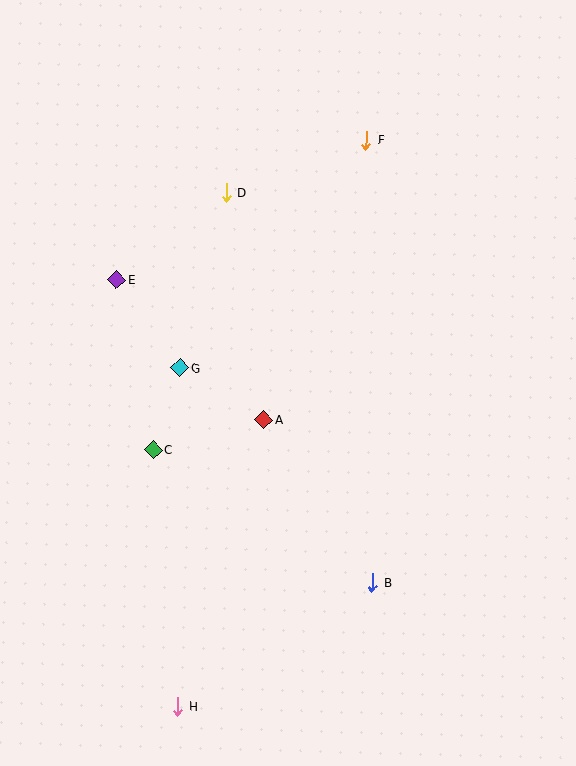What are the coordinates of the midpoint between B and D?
The midpoint between B and D is at (299, 387).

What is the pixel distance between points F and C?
The distance between F and C is 376 pixels.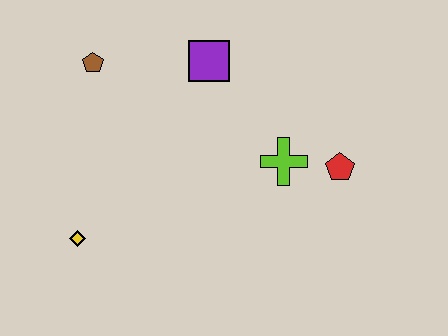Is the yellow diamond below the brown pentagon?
Yes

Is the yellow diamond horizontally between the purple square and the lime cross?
No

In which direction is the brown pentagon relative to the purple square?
The brown pentagon is to the left of the purple square.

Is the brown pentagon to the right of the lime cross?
No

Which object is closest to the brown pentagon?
The purple square is closest to the brown pentagon.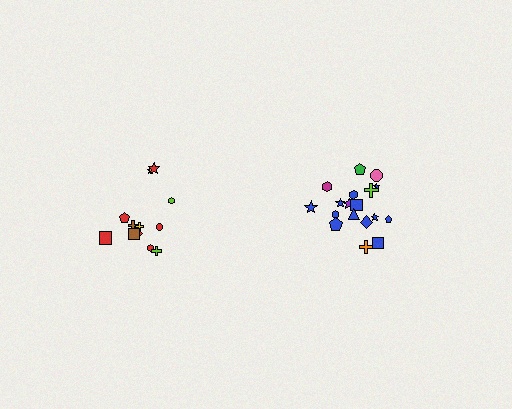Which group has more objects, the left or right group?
The right group.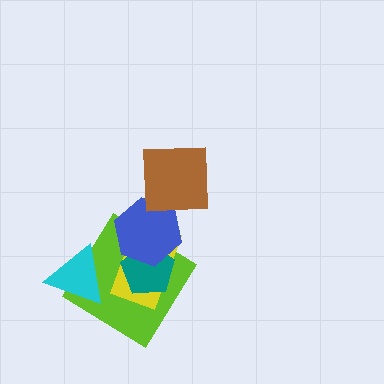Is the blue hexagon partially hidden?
Yes, it is partially covered by another shape.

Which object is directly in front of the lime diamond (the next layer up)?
The yellow rectangle is directly in front of the lime diamond.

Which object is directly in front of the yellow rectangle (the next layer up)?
The teal pentagon is directly in front of the yellow rectangle.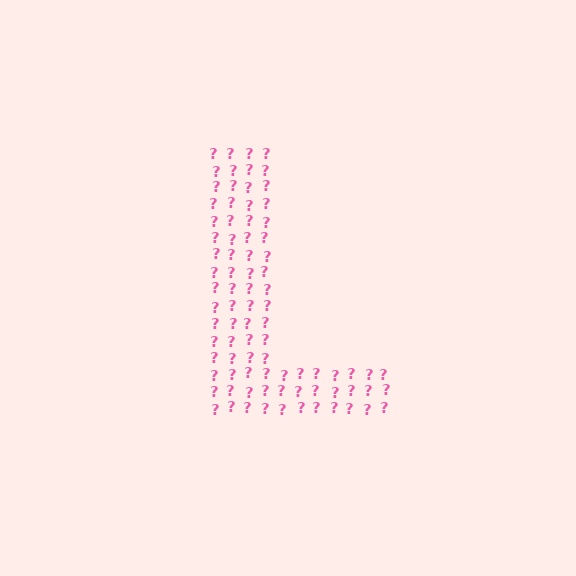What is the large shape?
The large shape is the letter L.